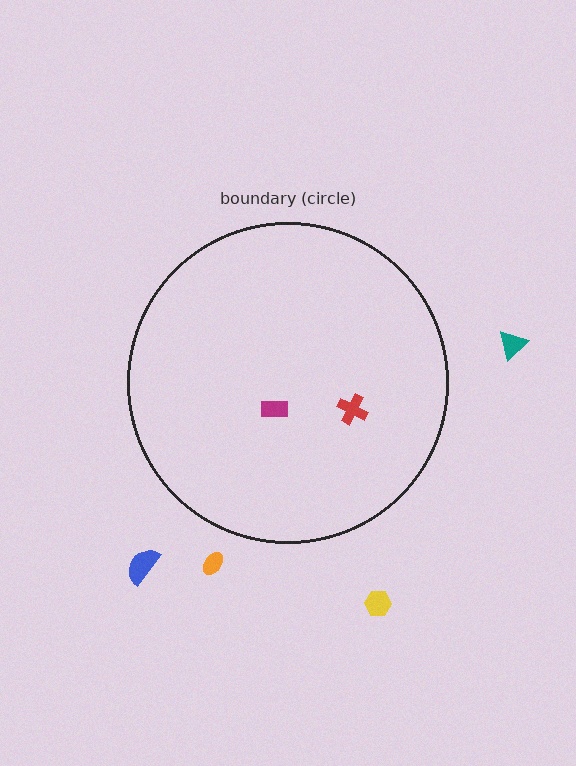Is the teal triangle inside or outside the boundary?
Outside.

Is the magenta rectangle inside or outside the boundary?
Inside.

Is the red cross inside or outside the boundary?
Inside.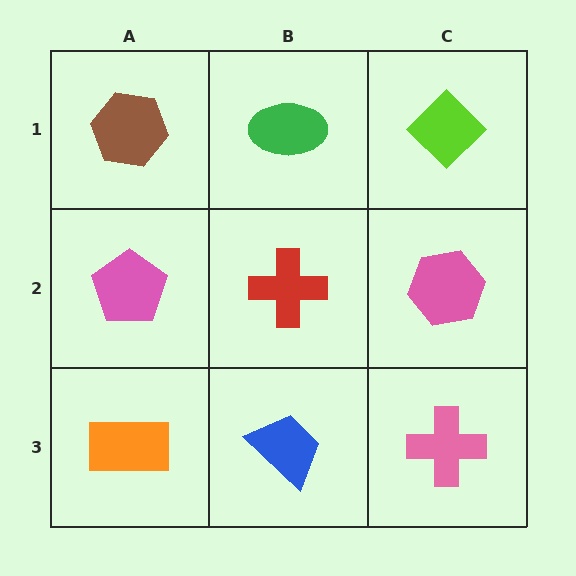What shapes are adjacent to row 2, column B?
A green ellipse (row 1, column B), a blue trapezoid (row 3, column B), a pink pentagon (row 2, column A), a pink hexagon (row 2, column C).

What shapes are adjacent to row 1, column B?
A red cross (row 2, column B), a brown hexagon (row 1, column A), a lime diamond (row 1, column C).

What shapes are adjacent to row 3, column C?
A pink hexagon (row 2, column C), a blue trapezoid (row 3, column B).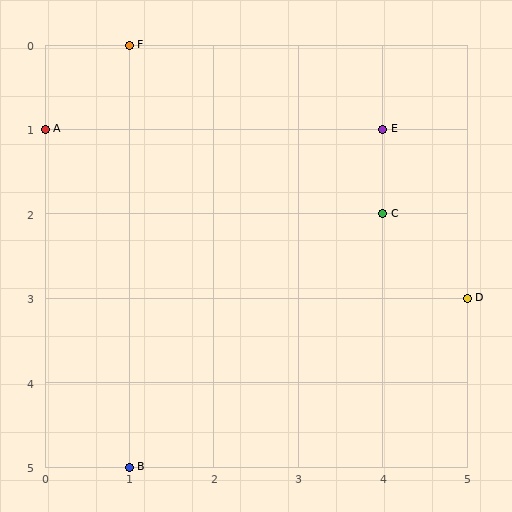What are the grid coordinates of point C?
Point C is at grid coordinates (4, 2).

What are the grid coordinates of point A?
Point A is at grid coordinates (0, 1).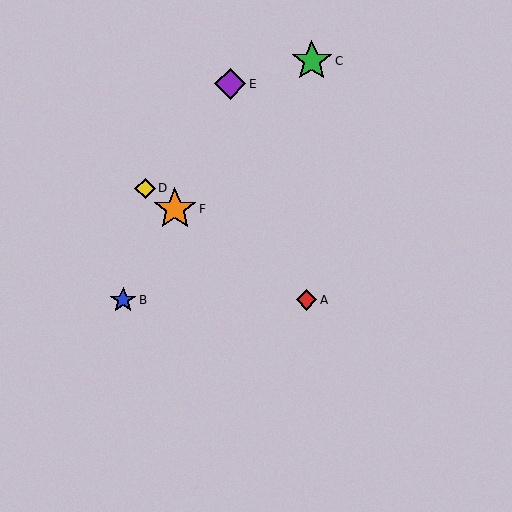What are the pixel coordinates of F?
Object F is at (175, 209).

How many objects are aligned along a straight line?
3 objects (A, D, F) are aligned along a straight line.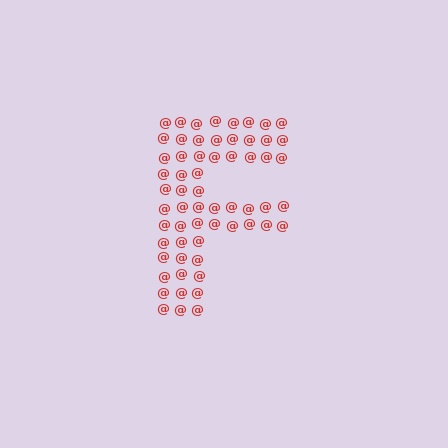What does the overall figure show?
The overall figure shows the letter F.